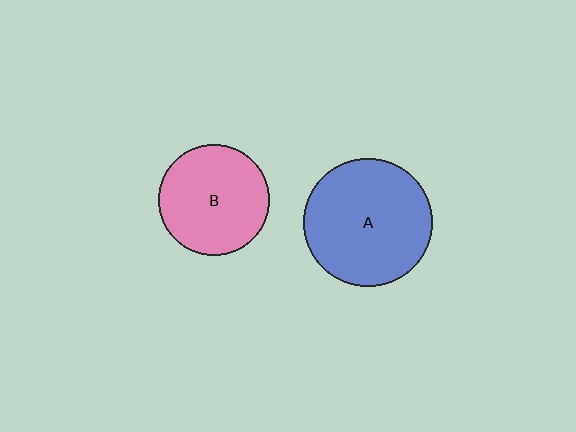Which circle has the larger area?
Circle A (blue).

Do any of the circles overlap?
No, none of the circles overlap.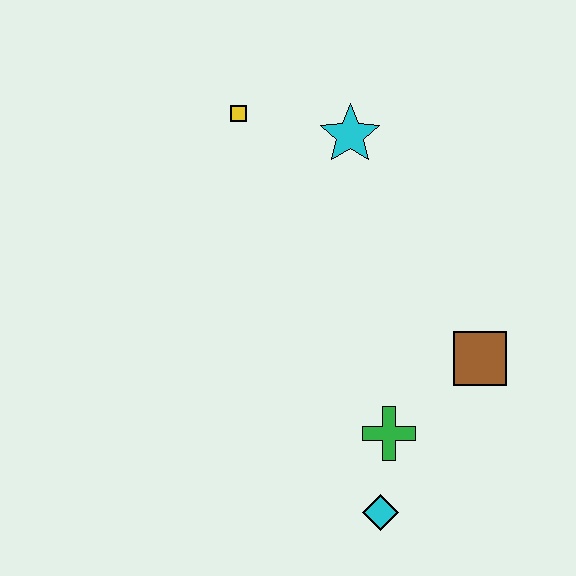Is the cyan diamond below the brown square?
Yes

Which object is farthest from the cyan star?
The cyan diamond is farthest from the cyan star.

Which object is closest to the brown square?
The green cross is closest to the brown square.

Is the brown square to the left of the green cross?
No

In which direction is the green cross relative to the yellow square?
The green cross is below the yellow square.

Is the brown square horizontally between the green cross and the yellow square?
No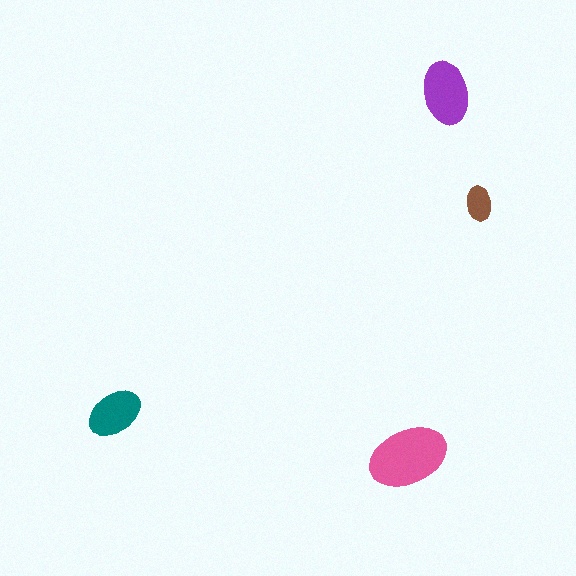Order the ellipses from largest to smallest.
the pink one, the purple one, the teal one, the brown one.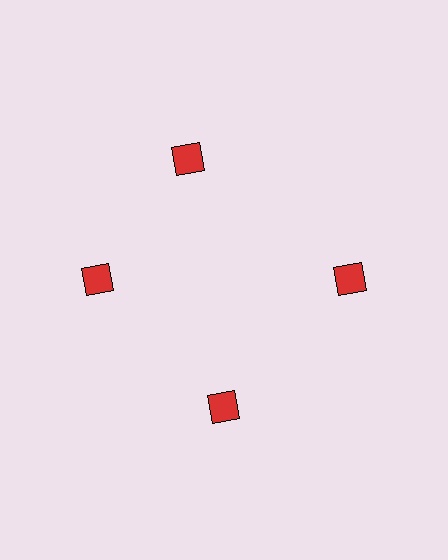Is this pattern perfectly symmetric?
No. The 4 red squares are arranged in a ring, but one element near the 12 o'clock position is rotated out of alignment along the ring, breaking the 4-fold rotational symmetry.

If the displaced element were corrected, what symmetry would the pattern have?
It would have 4-fold rotational symmetry — the pattern would map onto itself every 90 degrees.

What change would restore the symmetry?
The symmetry would be restored by rotating it back into even spacing with its neighbors so that all 4 squares sit at equal angles and equal distance from the center.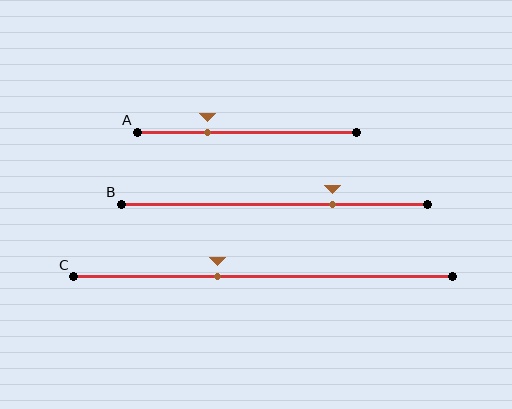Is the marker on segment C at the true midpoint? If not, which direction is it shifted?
No, the marker on segment C is shifted to the left by about 12% of the segment length.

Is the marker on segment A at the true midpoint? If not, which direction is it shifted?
No, the marker on segment A is shifted to the left by about 18% of the segment length.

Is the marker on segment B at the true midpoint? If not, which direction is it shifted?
No, the marker on segment B is shifted to the right by about 19% of the segment length.